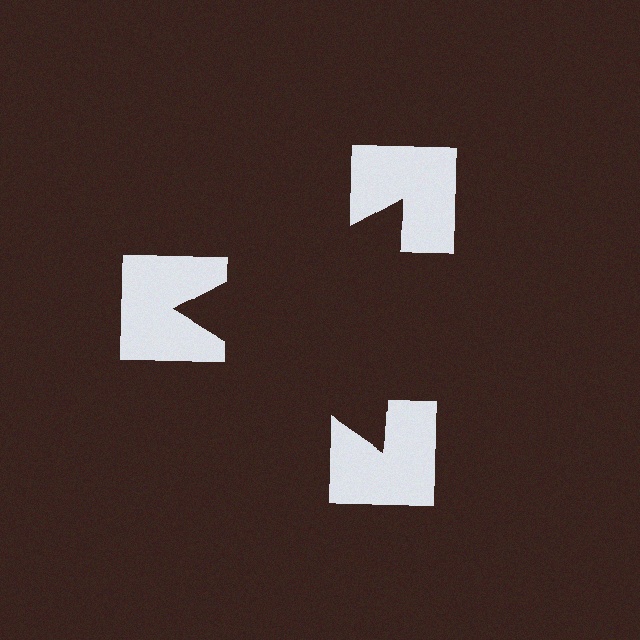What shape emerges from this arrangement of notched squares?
An illusory triangle — its edges are inferred from the aligned wedge cuts in the notched squares, not physically drawn.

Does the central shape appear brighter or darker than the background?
It typically appears slightly darker than the background, even though no actual brightness change is drawn.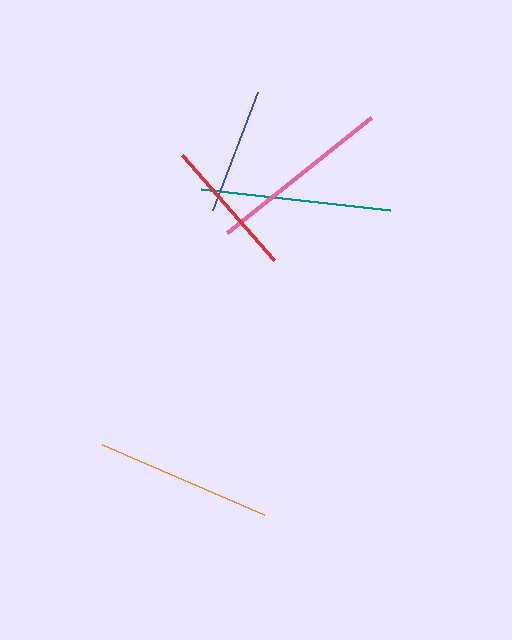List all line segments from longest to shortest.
From longest to shortest: teal, pink, orange, red, blue.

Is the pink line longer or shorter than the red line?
The pink line is longer than the red line.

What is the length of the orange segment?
The orange segment is approximately 177 pixels long.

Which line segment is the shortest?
The blue line is the shortest at approximately 127 pixels.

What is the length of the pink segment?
The pink segment is approximately 185 pixels long.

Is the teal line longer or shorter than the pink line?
The teal line is longer than the pink line.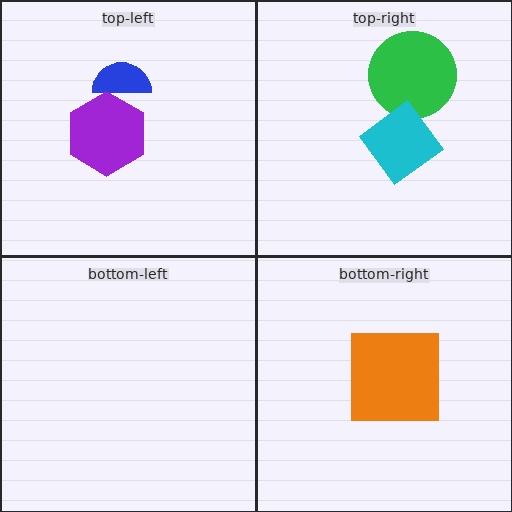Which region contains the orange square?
The bottom-right region.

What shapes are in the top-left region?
The blue semicircle, the purple hexagon.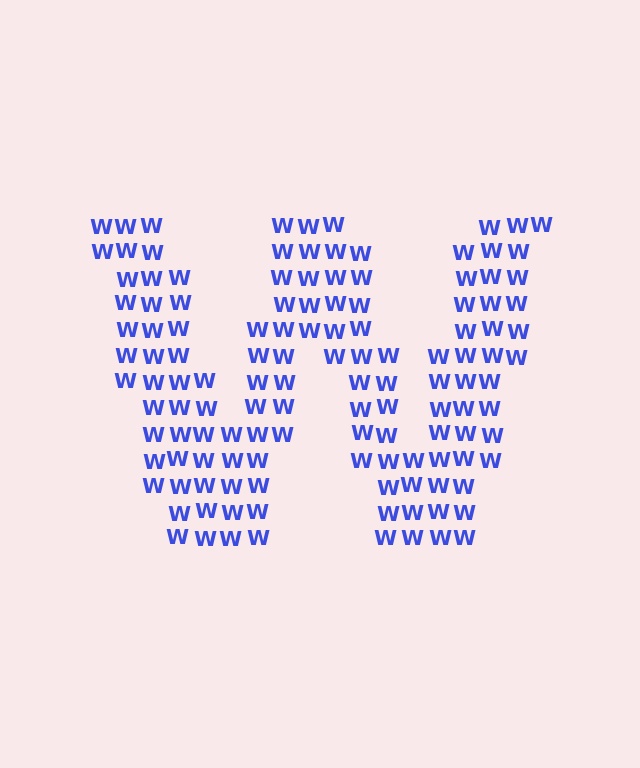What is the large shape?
The large shape is the letter W.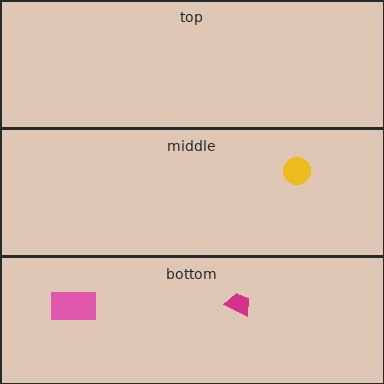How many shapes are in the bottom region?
2.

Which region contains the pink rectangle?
The bottom region.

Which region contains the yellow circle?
The middle region.